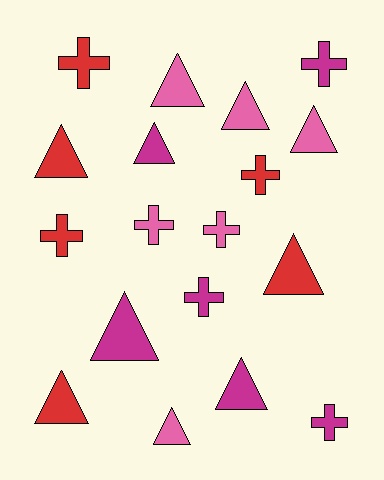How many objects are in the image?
There are 18 objects.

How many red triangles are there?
There are 3 red triangles.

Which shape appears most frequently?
Triangle, with 10 objects.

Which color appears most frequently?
Red, with 6 objects.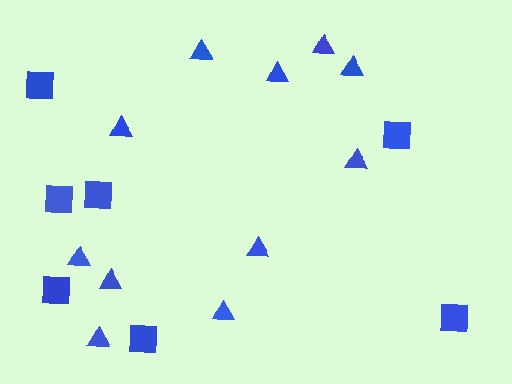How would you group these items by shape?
There are 2 groups: one group of triangles (11) and one group of squares (7).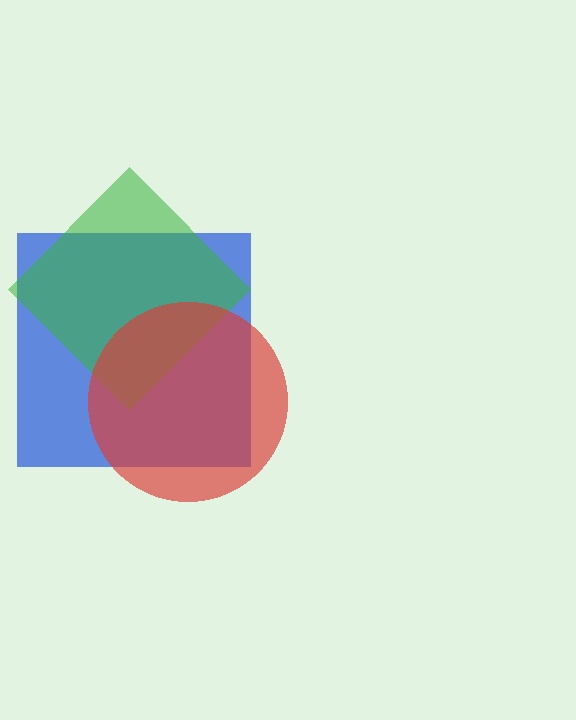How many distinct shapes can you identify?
There are 3 distinct shapes: a blue square, a green diamond, a red circle.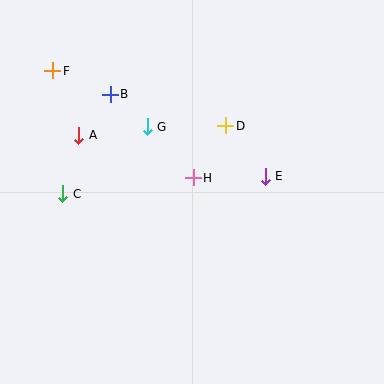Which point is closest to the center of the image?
Point H at (193, 178) is closest to the center.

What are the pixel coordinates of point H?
Point H is at (193, 178).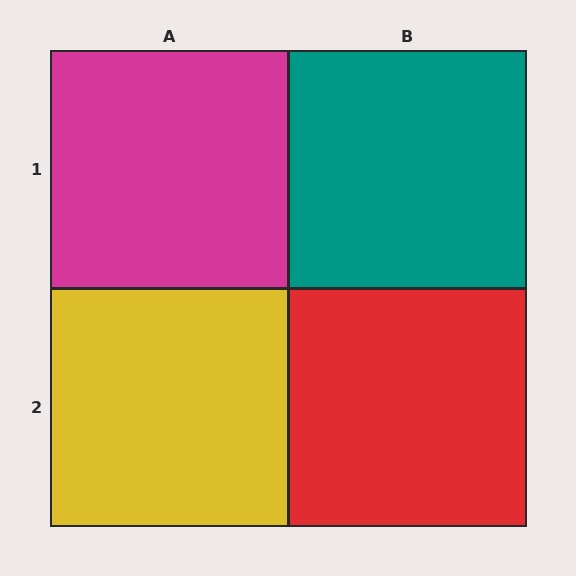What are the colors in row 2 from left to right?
Yellow, red.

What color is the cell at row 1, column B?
Teal.